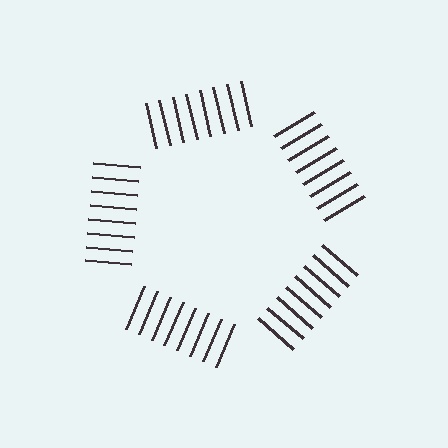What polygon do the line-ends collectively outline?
An illusory pentagon — the line segments terminate on its edges but no continuous stroke is drawn.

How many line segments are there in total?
40 — 8 along each of the 5 edges.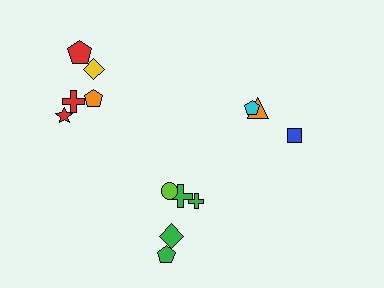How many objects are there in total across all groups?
There are 13 objects.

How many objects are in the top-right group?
There are 3 objects.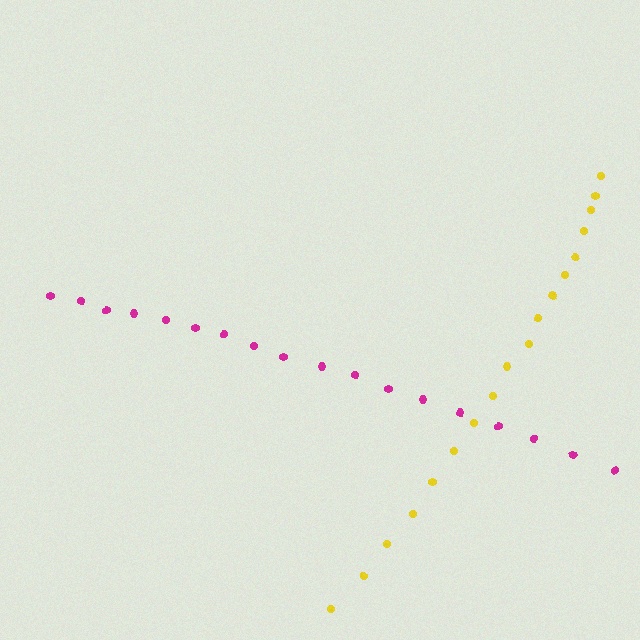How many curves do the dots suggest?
There are 2 distinct paths.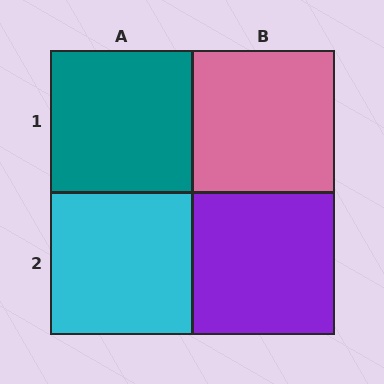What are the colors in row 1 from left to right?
Teal, pink.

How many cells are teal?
1 cell is teal.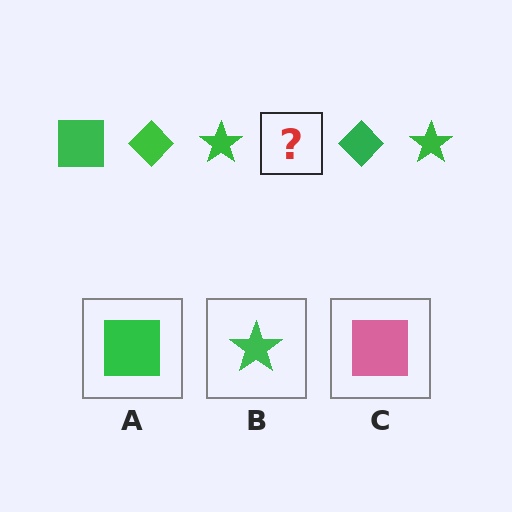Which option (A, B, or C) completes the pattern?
A.